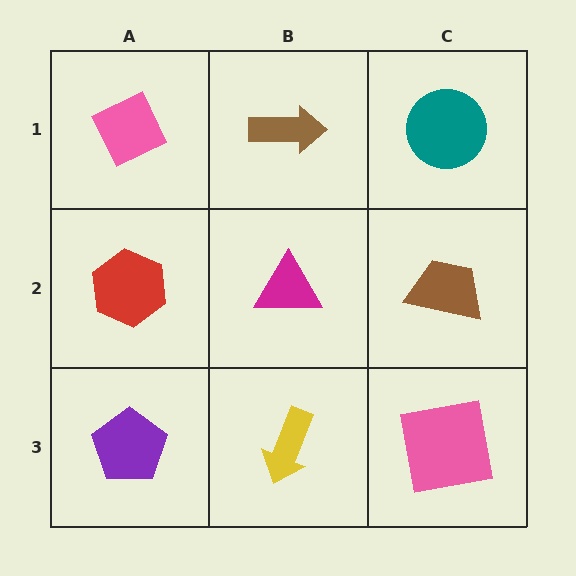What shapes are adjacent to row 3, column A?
A red hexagon (row 2, column A), a yellow arrow (row 3, column B).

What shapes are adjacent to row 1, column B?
A magenta triangle (row 2, column B), a pink diamond (row 1, column A), a teal circle (row 1, column C).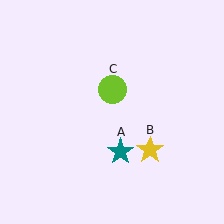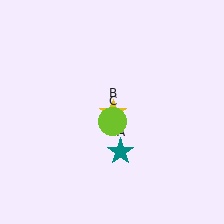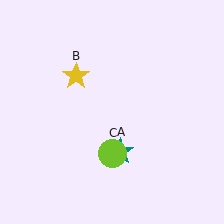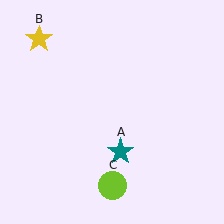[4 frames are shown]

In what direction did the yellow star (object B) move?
The yellow star (object B) moved up and to the left.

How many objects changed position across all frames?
2 objects changed position: yellow star (object B), lime circle (object C).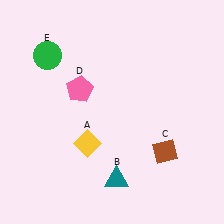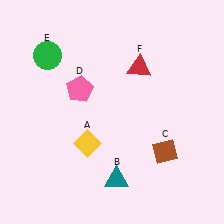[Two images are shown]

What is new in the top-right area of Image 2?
A red triangle (F) was added in the top-right area of Image 2.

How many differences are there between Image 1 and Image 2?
There is 1 difference between the two images.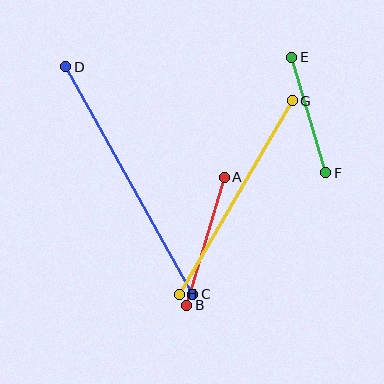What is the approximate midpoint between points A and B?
The midpoint is at approximately (206, 241) pixels.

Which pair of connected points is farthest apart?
Points C and D are farthest apart.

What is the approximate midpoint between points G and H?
The midpoint is at approximately (236, 197) pixels.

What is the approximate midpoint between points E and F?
The midpoint is at approximately (309, 115) pixels.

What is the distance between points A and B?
The distance is approximately 134 pixels.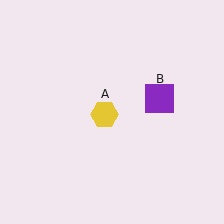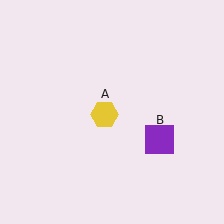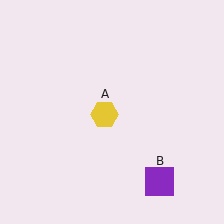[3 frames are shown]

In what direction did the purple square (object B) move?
The purple square (object B) moved down.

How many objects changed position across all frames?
1 object changed position: purple square (object B).